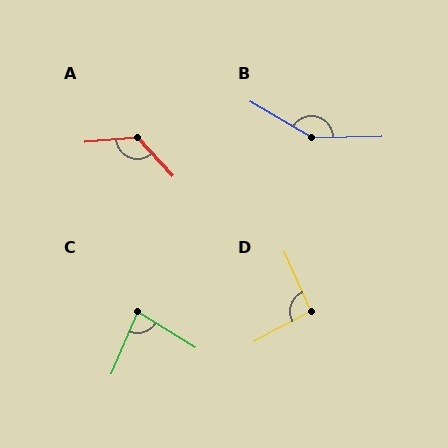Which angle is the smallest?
C, at approximately 81 degrees.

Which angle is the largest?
B, at approximately 148 degrees.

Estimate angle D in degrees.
Approximately 94 degrees.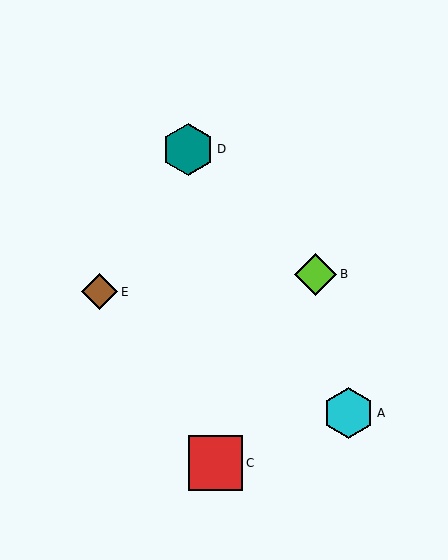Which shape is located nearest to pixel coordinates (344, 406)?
The cyan hexagon (labeled A) at (348, 413) is nearest to that location.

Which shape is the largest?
The red square (labeled C) is the largest.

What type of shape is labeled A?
Shape A is a cyan hexagon.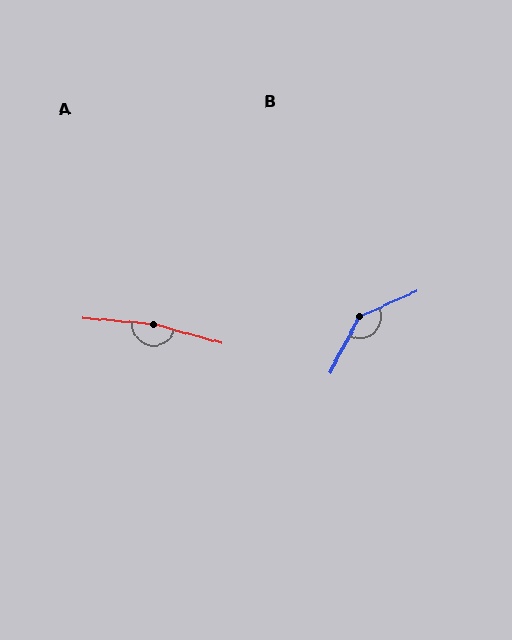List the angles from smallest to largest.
B (141°), A (169°).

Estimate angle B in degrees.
Approximately 141 degrees.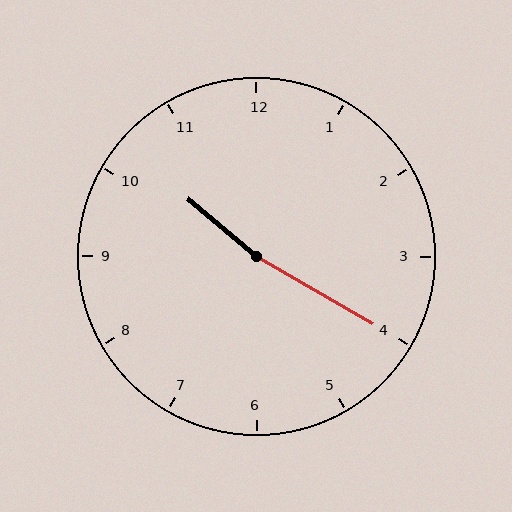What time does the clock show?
10:20.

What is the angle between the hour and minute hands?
Approximately 170 degrees.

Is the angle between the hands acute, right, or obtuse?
It is obtuse.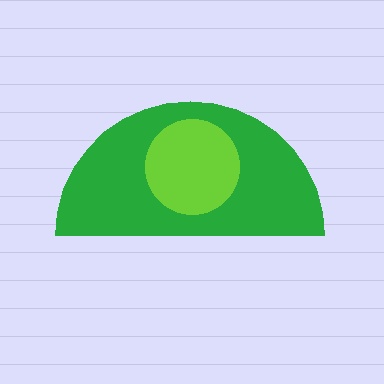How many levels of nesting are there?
2.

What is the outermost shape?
The green semicircle.